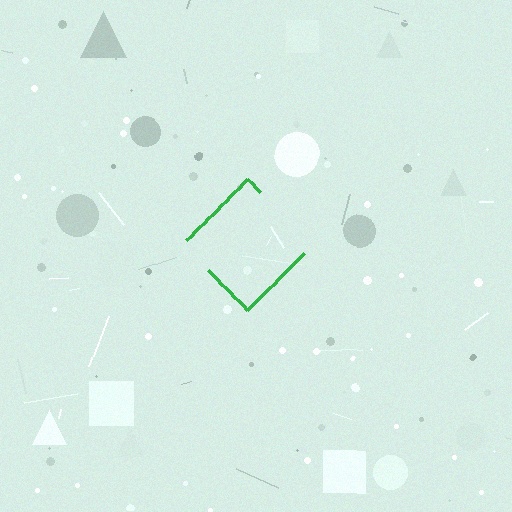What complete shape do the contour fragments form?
The contour fragments form a diamond.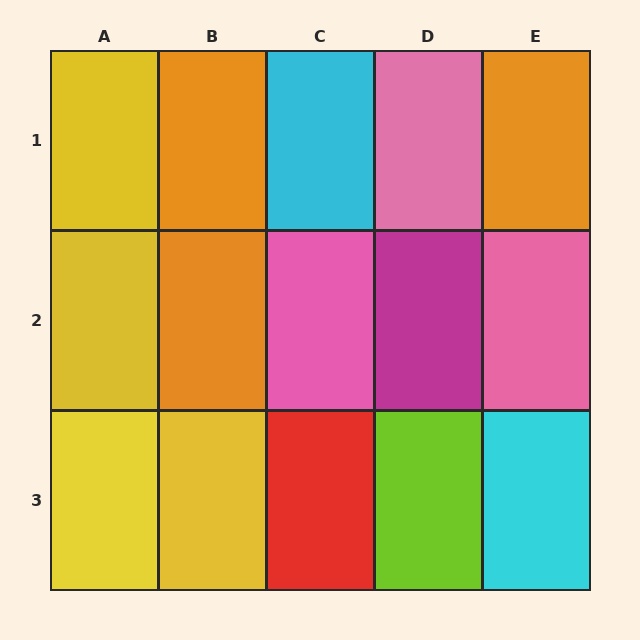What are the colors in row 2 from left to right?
Yellow, orange, pink, magenta, pink.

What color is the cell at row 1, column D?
Pink.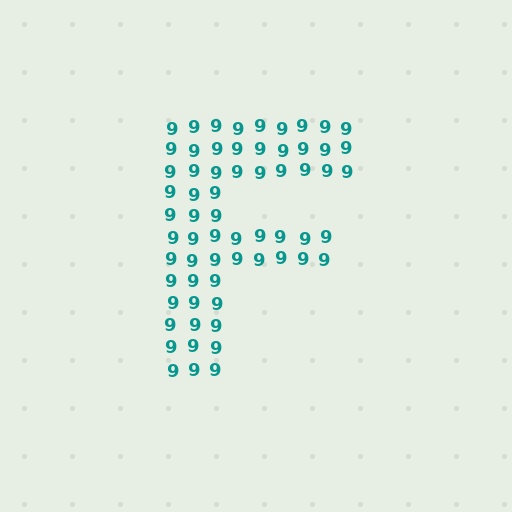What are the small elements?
The small elements are digit 9's.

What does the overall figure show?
The overall figure shows the letter F.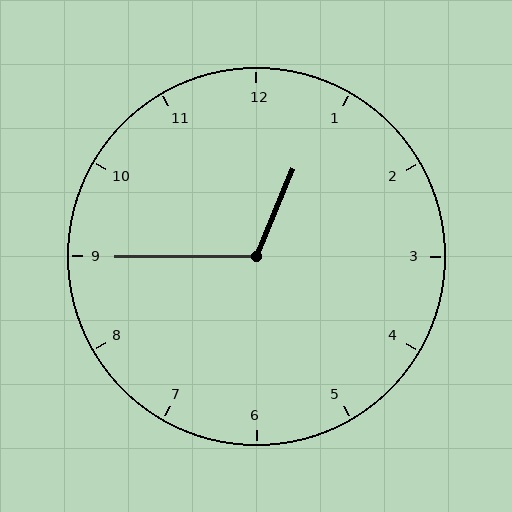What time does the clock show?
12:45.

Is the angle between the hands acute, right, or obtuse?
It is obtuse.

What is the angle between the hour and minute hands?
Approximately 112 degrees.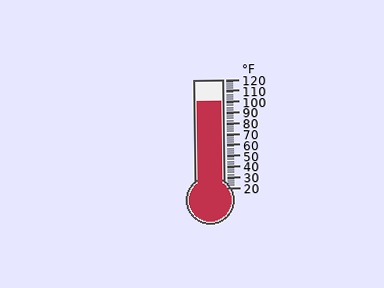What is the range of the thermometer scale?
The thermometer scale ranges from 20°F to 120°F.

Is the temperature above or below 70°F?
The temperature is above 70°F.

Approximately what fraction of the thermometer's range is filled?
The thermometer is filled to approximately 80% of its range.